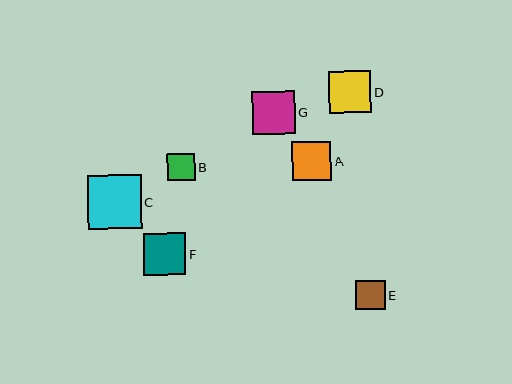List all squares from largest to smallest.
From largest to smallest: C, G, F, D, A, E, B.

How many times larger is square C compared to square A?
Square C is approximately 1.4 times the size of square A.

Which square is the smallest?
Square B is the smallest with a size of approximately 27 pixels.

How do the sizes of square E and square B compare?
Square E and square B are approximately the same size.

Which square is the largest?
Square C is the largest with a size of approximately 54 pixels.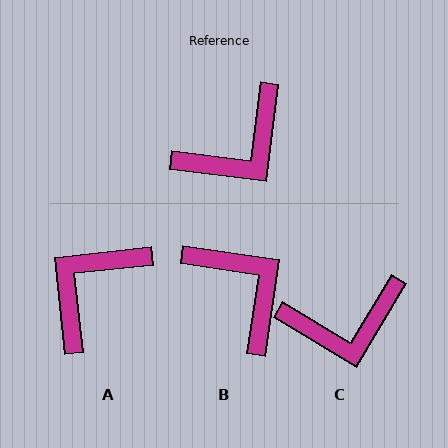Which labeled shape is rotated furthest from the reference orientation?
A, about 167 degrees away.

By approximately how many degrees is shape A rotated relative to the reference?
Approximately 167 degrees clockwise.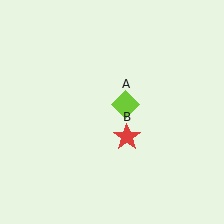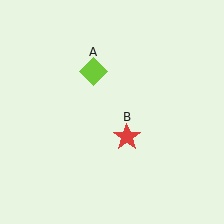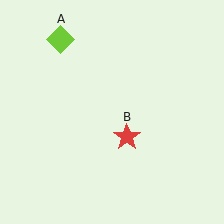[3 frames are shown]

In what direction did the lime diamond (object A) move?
The lime diamond (object A) moved up and to the left.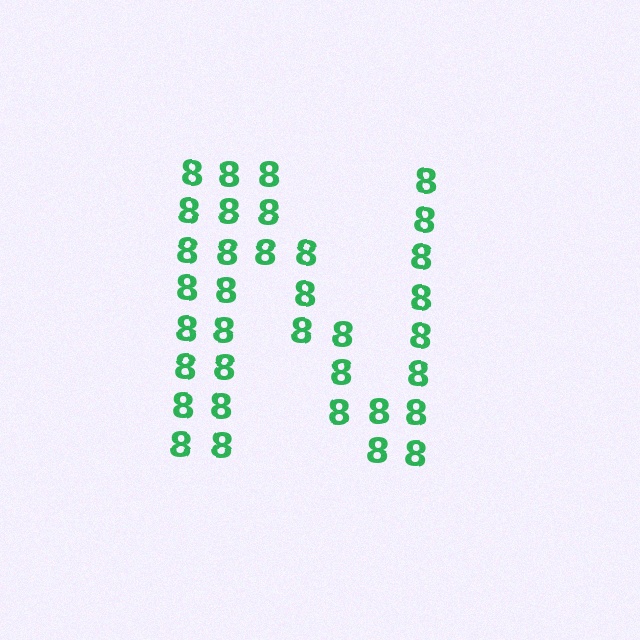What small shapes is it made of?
It is made of small digit 8's.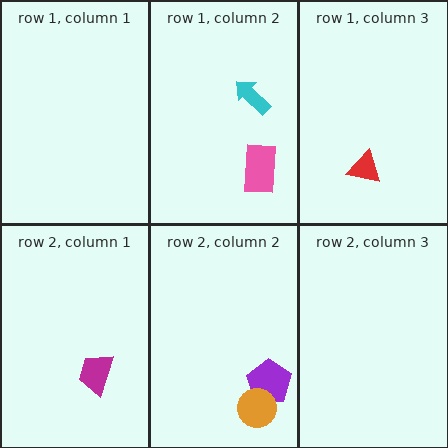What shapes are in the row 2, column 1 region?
The magenta trapezoid.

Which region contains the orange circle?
The row 2, column 2 region.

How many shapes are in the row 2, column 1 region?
1.